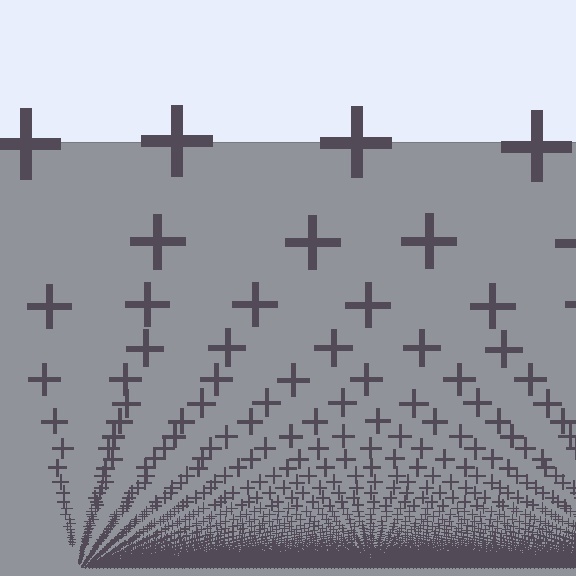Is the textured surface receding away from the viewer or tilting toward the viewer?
The surface appears to tilt toward the viewer. Texture elements get larger and sparser toward the top.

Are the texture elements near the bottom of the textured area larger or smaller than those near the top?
Smaller. The gradient is inverted — elements near the bottom are smaller and denser.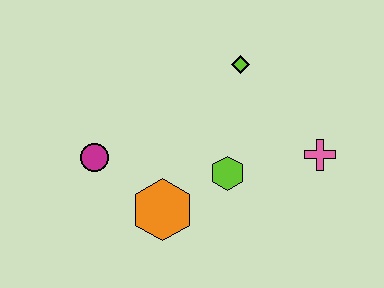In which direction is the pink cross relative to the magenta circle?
The pink cross is to the right of the magenta circle.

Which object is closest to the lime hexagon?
The orange hexagon is closest to the lime hexagon.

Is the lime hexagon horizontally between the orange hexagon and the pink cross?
Yes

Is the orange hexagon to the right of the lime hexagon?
No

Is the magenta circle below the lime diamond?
Yes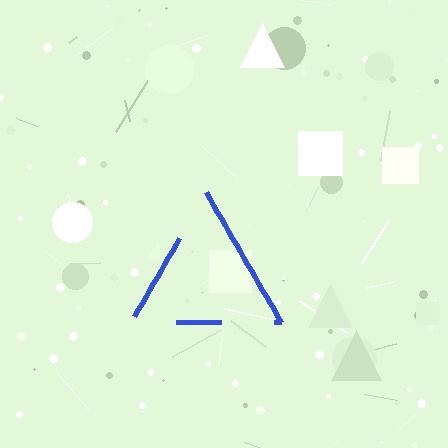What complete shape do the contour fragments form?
The contour fragments form a triangle.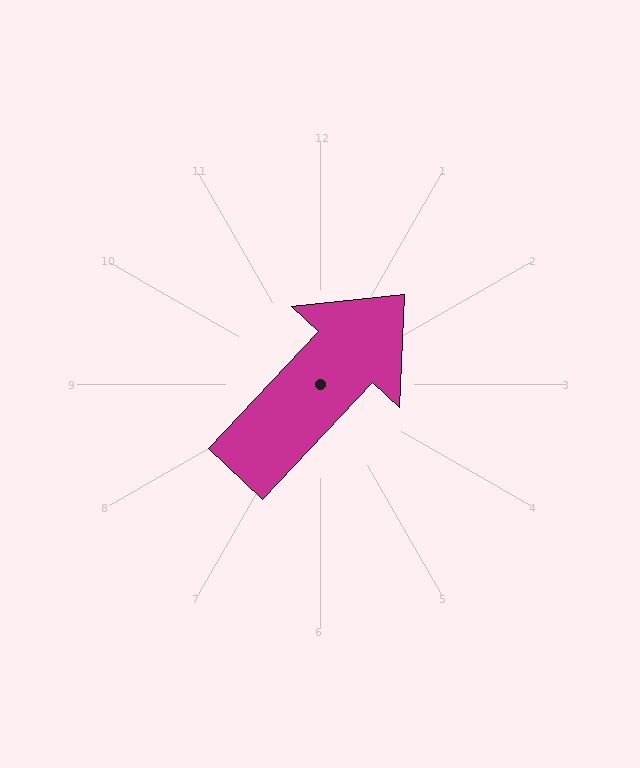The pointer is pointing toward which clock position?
Roughly 1 o'clock.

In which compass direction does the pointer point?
Northeast.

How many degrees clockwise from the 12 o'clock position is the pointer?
Approximately 43 degrees.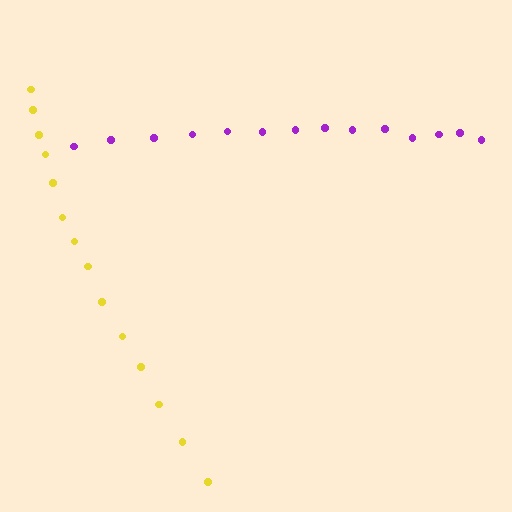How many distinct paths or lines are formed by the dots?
There are 2 distinct paths.